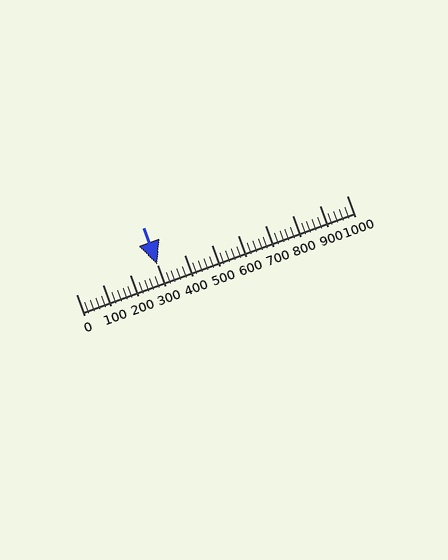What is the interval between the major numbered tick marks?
The major tick marks are spaced 100 units apart.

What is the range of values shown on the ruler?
The ruler shows values from 0 to 1000.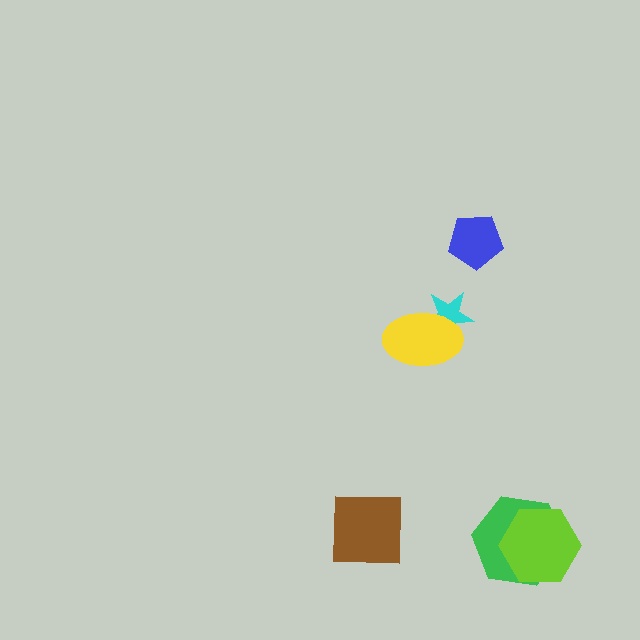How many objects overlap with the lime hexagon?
1 object overlaps with the lime hexagon.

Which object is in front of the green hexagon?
The lime hexagon is in front of the green hexagon.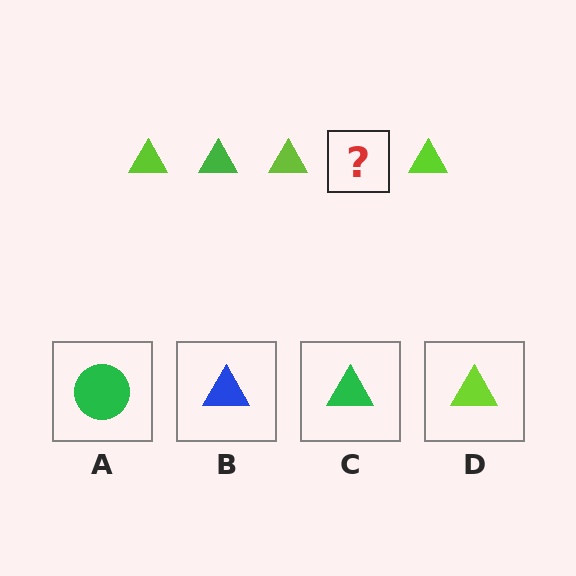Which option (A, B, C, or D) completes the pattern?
C.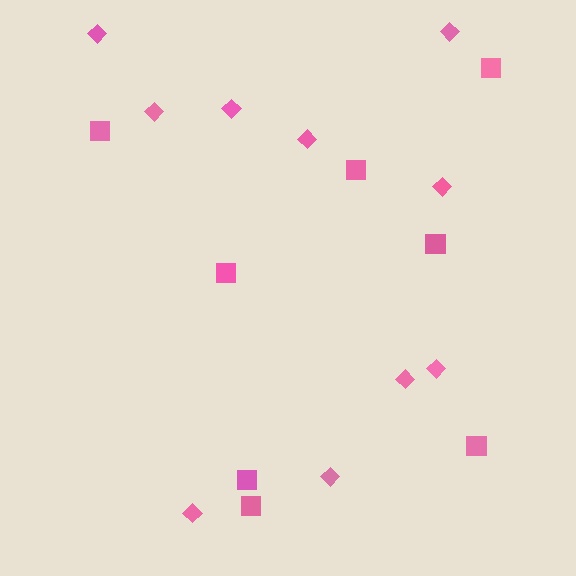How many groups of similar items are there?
There are 2 groups: one group of diamonds (10) and one group of squares (8).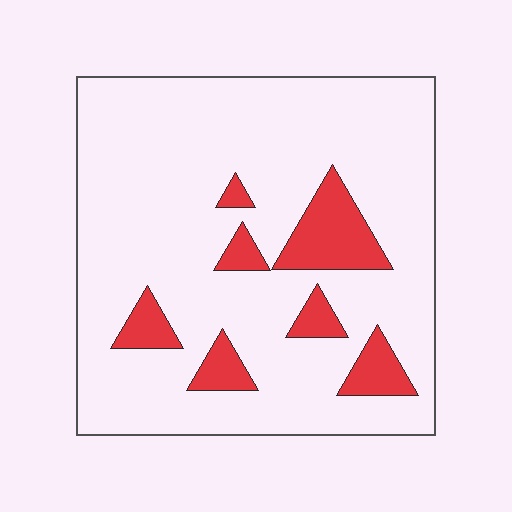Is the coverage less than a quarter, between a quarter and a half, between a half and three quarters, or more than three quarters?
Less than a quarter.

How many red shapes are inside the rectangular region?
7.